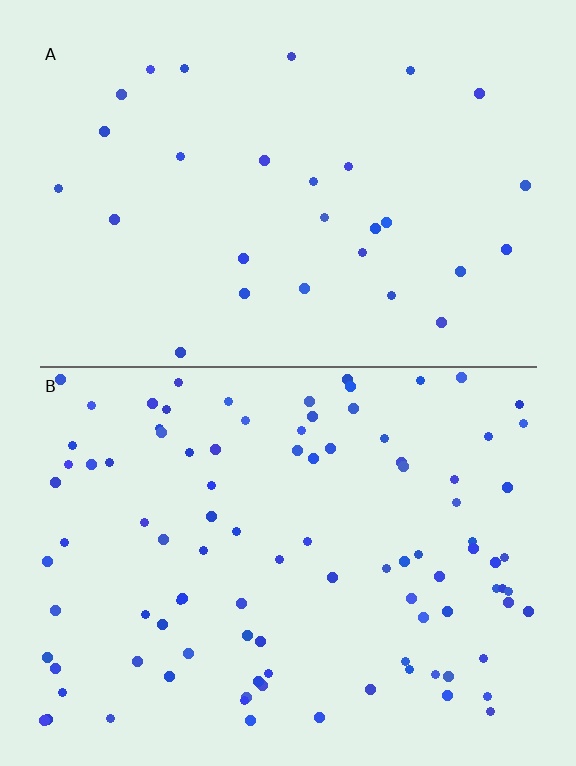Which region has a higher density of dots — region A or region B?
B (the bottom).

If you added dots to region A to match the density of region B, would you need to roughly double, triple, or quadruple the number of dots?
Approximately triple.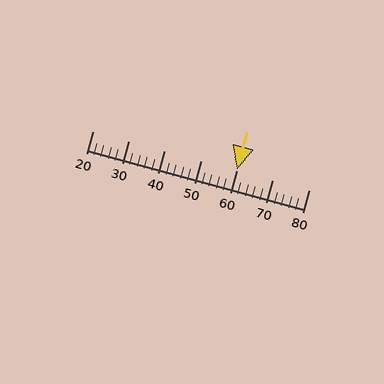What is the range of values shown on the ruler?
The ruler shows values from 20 to 80.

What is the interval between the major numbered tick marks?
The major tick marks are spaced 10 units apart.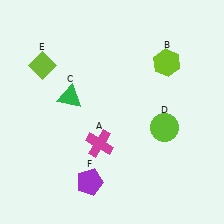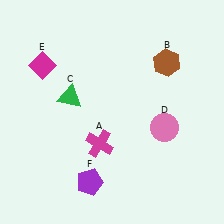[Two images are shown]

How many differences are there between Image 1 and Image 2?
There are 3 differences between the two images.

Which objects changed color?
B changed from lime to brown. D changed from lime to pink. E changed from lime to magenta.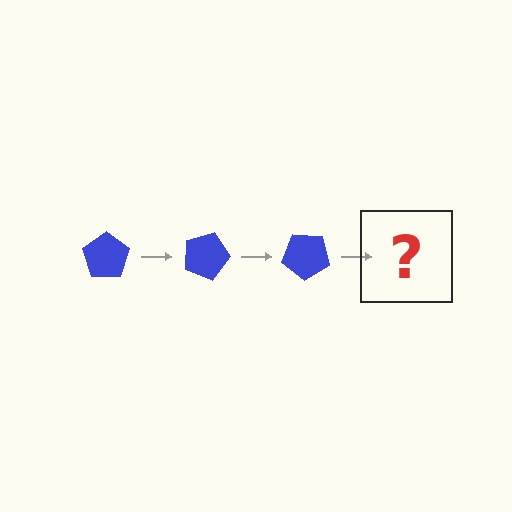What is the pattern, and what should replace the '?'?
The pattern is that the pentagon rotates 20 degrees each step. The '?' should be a blue pentagon rotated 60 degrees.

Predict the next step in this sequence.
The next step is a blue pentagon rotated 60 degrees.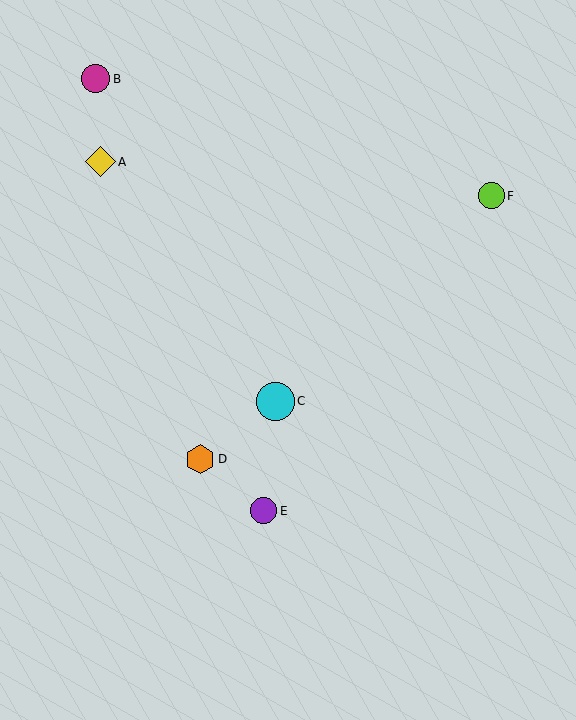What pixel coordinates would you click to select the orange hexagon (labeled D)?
Click at (200, 459) to select the orange hexagon D.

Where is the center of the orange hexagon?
The center of the orange hexagon is at (200, 459).